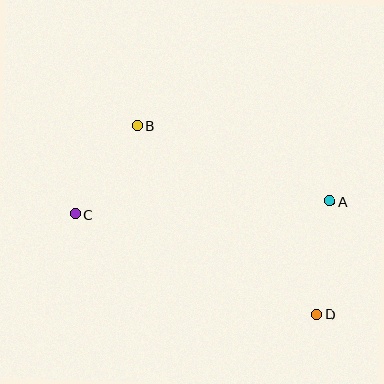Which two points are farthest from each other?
Points C and D are farthest from each other.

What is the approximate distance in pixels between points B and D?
The distance between B and D is approximately 260 pixels.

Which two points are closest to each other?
Points B and C are closest to each other.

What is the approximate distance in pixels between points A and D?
The distance between A and D is approximately 113 pixels.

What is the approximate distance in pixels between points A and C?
The distance between A and C is approximately 254 pixels.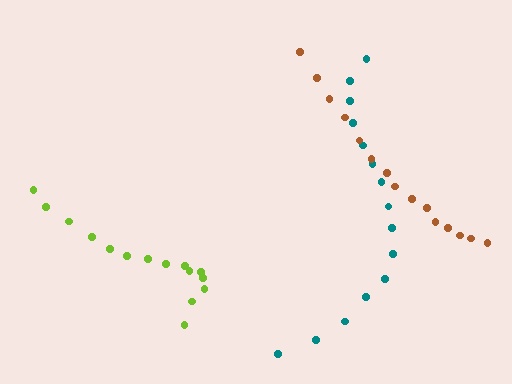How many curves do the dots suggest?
There are 3 distinct paths.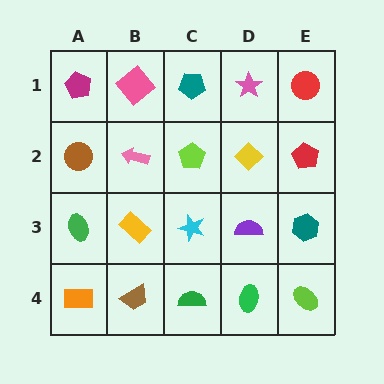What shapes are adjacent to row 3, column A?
A brown circle (row 2, column A), an orange rectangle (row 4, column A), a yellow rectangle (row 3, column B).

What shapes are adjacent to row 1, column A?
A brown circle (row 2, column A), a pink diamond (row 1, column B).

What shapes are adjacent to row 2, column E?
A red circle (row 1, column E), a teal hexagon (row 3, column E), a yellow diamond (row 2, column D).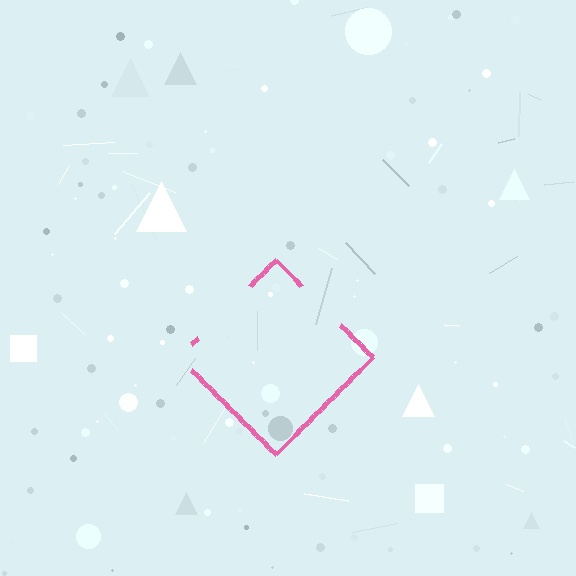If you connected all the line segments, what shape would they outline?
They would outline a diamond.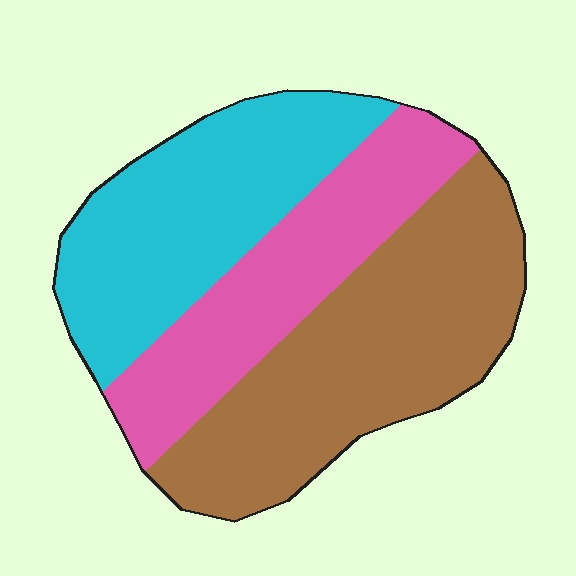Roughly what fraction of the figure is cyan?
Cyan takes up between a quarter and a half of the figure.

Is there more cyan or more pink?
Cyan.